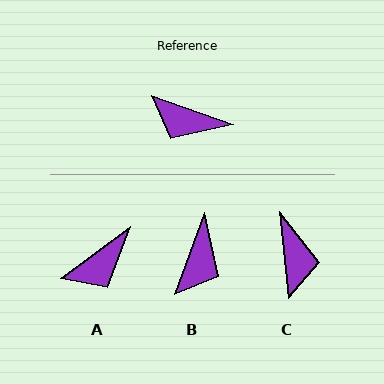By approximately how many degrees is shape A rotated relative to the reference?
Approximately 57 degrees counter-clockwise.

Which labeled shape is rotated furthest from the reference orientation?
C, about 116 degrees away.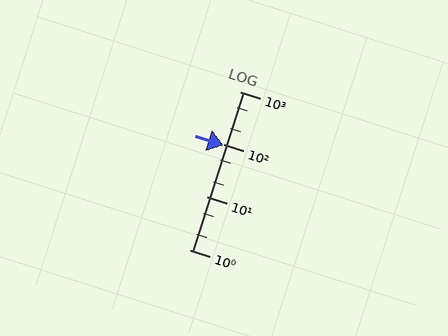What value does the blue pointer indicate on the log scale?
The pointer indicates approximately 97.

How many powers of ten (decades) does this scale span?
The scale spans 3 decades, from 1 to 1000.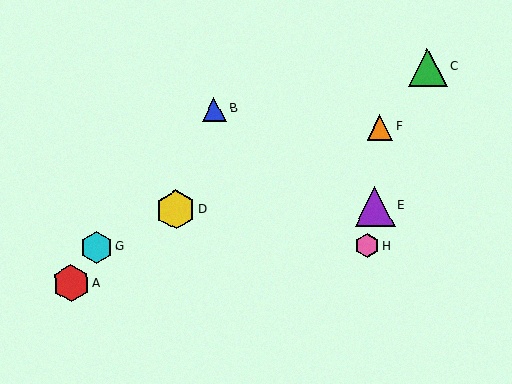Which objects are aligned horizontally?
Objects D, E are aligned horizontally.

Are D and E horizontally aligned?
Yes, both are at y≈210.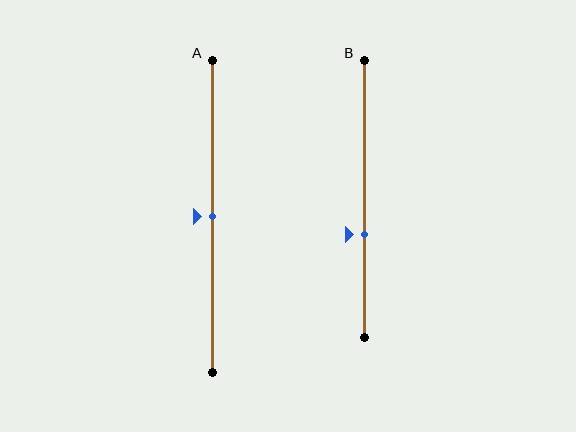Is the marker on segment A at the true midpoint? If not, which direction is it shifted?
Yes, the marker on segment A is at the true midpoint.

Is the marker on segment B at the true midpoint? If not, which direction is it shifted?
No, the marker on segment B is shifted downward by about 13% of the segment length.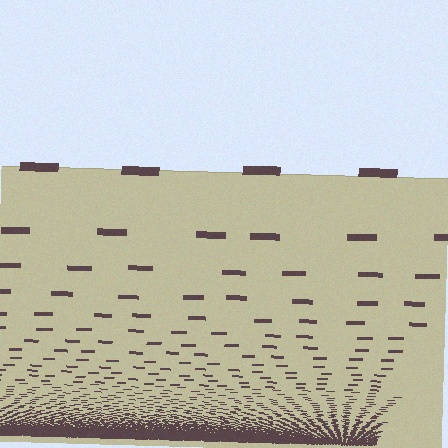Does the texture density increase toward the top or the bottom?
Density increases toward the bottom.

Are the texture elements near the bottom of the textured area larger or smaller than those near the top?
Smaller. The gradient is inverted — elements near the bottom are smaller and denser.